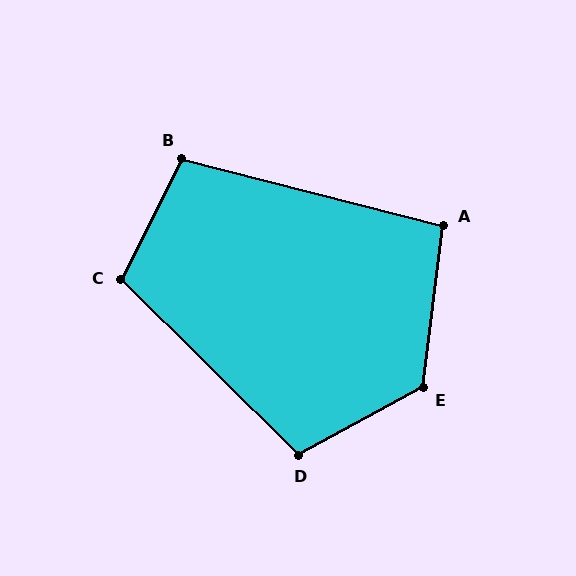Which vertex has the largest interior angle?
E, at approximately 126 degrees.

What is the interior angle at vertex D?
Approximately 107 degrees (obtuse).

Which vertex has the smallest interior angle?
A, at approximately 97 degrees.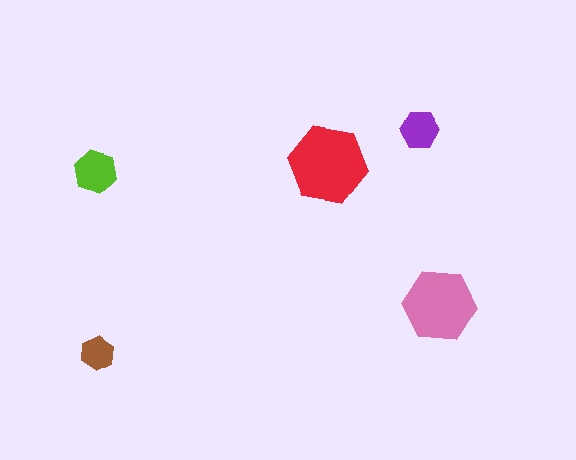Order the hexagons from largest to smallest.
the red one, the pink one, the lime one, the purple one, the brown one.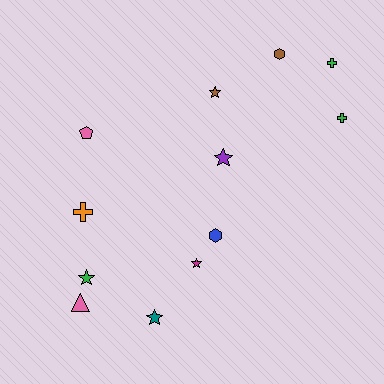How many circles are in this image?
There are no circles.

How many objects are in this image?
There are 12 objects.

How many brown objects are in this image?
There are 2 brown objects.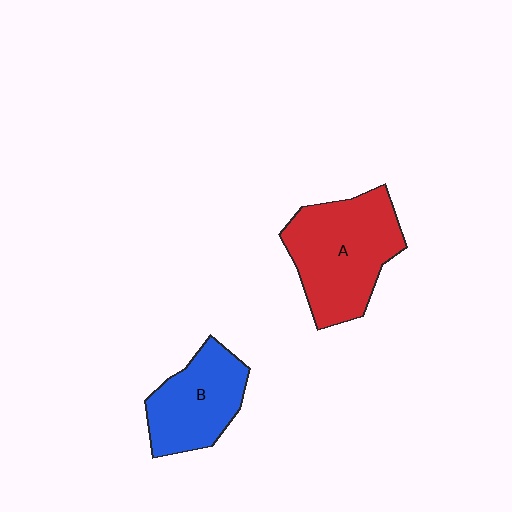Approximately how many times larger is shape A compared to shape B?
Approximately 1.4 times.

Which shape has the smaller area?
Shape B (blue).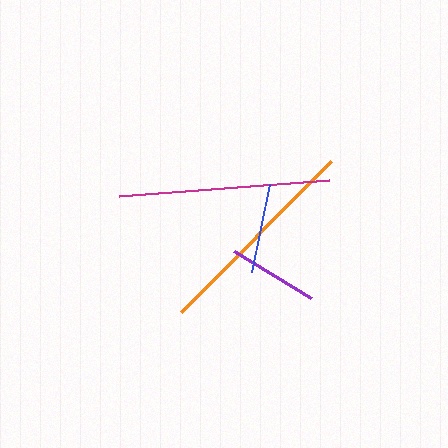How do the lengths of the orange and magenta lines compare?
The orange and magenta lines are approximately the same length.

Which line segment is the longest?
The orange line is the longest at approximately 212 pixels.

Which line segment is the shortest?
The purple line is the shortest at approximately 90 pixels.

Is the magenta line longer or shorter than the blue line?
The magenta line is longer than the blue line.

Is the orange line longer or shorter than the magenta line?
The orange line is longer than the magenta line.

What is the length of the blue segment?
The blue segment is approximately 90 pixels long.